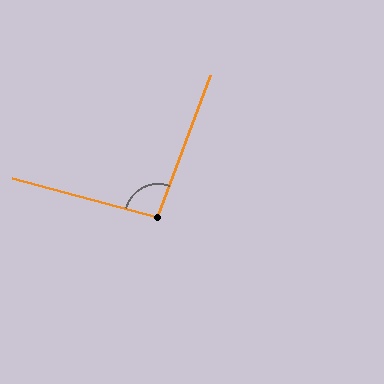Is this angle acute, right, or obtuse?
It is obtuse.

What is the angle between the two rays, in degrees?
Approximately 95 degrees.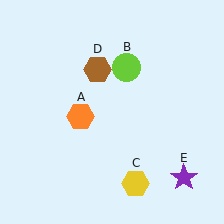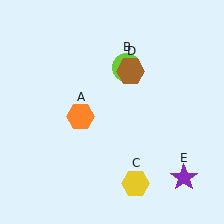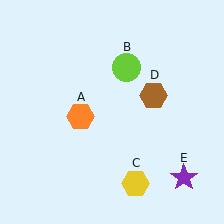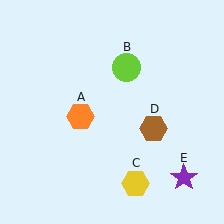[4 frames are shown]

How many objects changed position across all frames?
1 object changed position: brown hexagon (object D).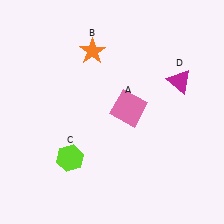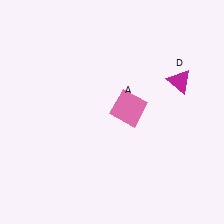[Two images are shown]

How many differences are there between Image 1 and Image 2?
There are 2 differences between the two images.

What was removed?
The lime hexagon (C), the orange star (B) were removed in Image 2.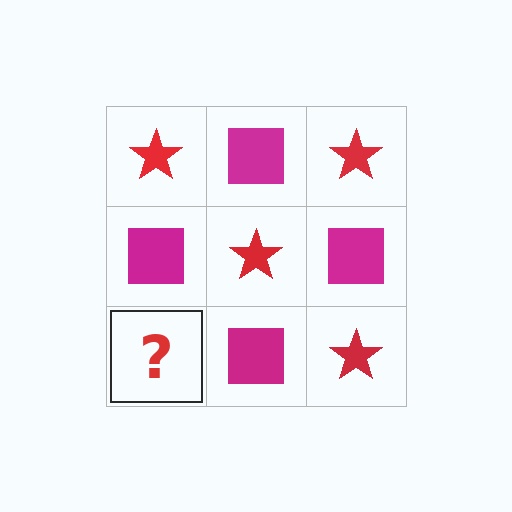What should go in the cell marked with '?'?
The missing cell should contain a red star.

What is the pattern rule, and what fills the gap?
The rule is that it alternates red star and magenta square in a checkerboard pattern. The gap should be filled with a red star.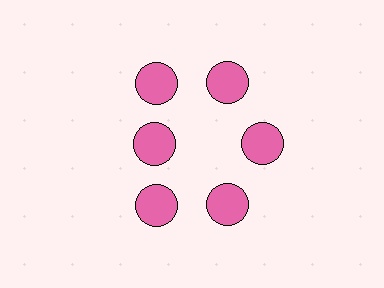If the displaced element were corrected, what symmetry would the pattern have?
It would have 6-fold rotational symmetry — the pattern would map onto itself every 60 degrees.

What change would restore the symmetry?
The symmetry would be restored by moving it outward, back onto the ring so that all 6 circles sit at equal angles and equal distance from the center.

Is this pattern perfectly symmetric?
No. The 6 pink circles are arranged in a ring, but one element near the 9 o'clock position is pulled inward toward the center, breaking the 6-fold rotational symmetry.